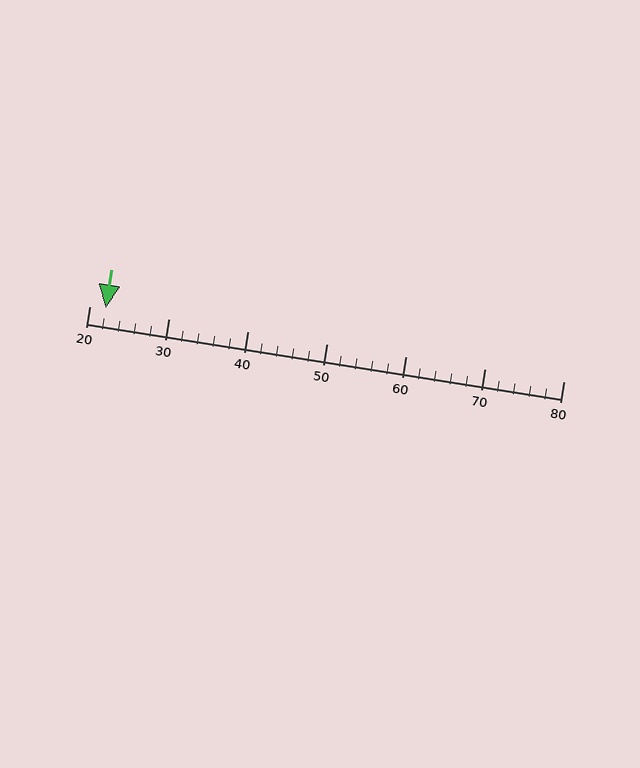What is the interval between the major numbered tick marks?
The major tick marks are spaced 10 units apart.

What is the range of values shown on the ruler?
The ruler shows values from 20 to 80.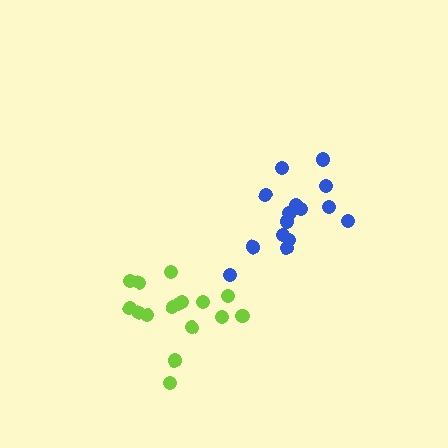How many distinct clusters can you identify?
There are 2 distinct clusters.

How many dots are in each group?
Group 1: 16 dots, Group 2: 15 dots (31 total).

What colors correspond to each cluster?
The clusters are colored: lime, blue.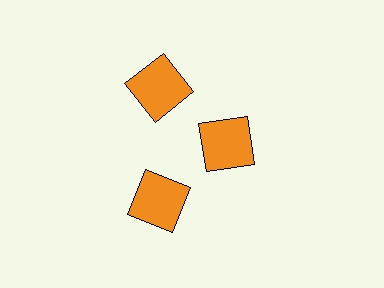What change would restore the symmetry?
The symmetry would be restored by moving it outward, back onto the ring so that all 3 squares sit at equal angles and equal distance from the center.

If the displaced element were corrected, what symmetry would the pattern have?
It would have 3-fold rotational symmetry — the pattern would map onto itself every 120 degrees.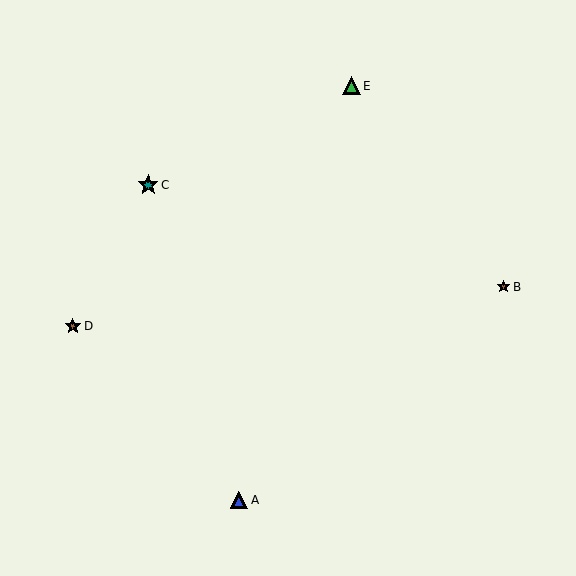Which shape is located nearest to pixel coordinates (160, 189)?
The teal star (labeled C) at (148, 185) is nearest to that location.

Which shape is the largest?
The teal star (labeled C) is the largest.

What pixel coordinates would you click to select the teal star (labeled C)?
Click at (148, 185) to select the teal star C.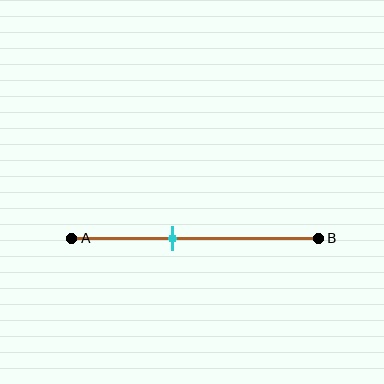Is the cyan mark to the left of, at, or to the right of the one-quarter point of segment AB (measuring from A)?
The cyan mark is to the right of the one-quarter point of segment AB.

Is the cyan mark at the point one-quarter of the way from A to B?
No, the mark is at about 40% from A, not at the 25% one-quarter point.